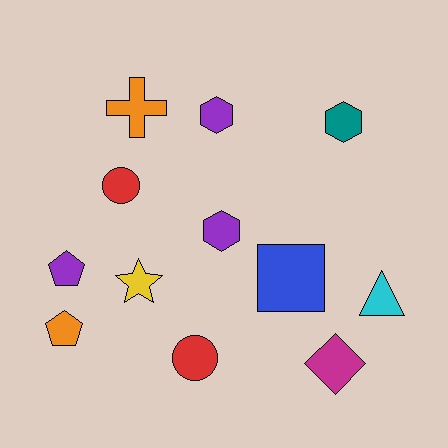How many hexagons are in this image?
There are 3 hexagons.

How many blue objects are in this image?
There is 1 blue object.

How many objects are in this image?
There are 12 objects.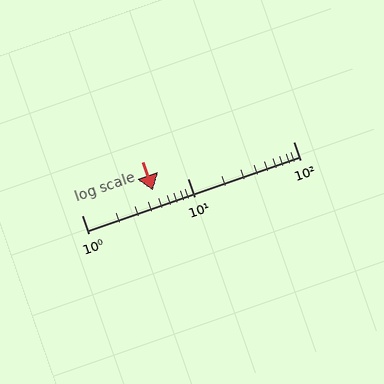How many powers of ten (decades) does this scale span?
The scale spans 2 decades, from 1 to 100.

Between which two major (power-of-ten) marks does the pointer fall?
The pointer is between 1 and 10.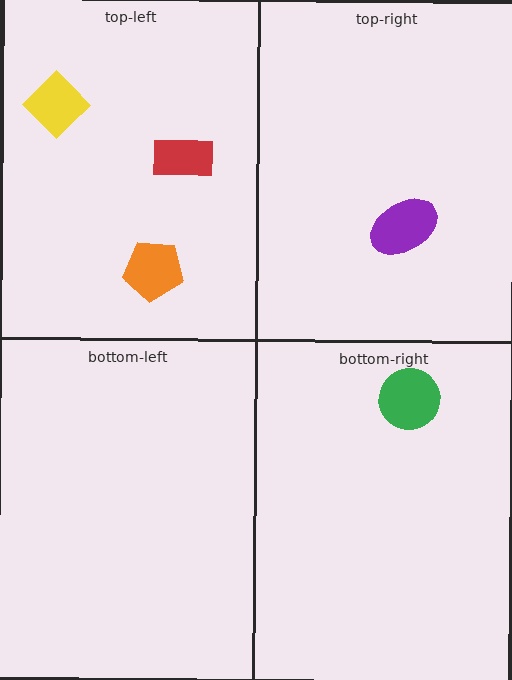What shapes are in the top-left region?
The red rectangle, the yellow diamond, the orange pentagon.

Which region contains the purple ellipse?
The top-right region.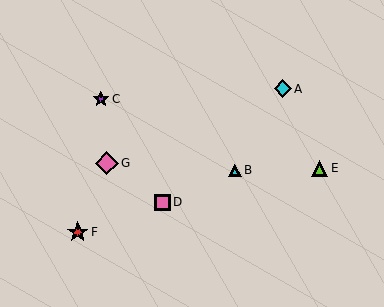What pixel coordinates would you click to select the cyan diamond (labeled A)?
Click at (283, 89) to select the cyan diamond A.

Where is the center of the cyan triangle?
The center of the cyan triangle is at (235, 170).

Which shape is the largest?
The pink diamond (labeled G) is the largest.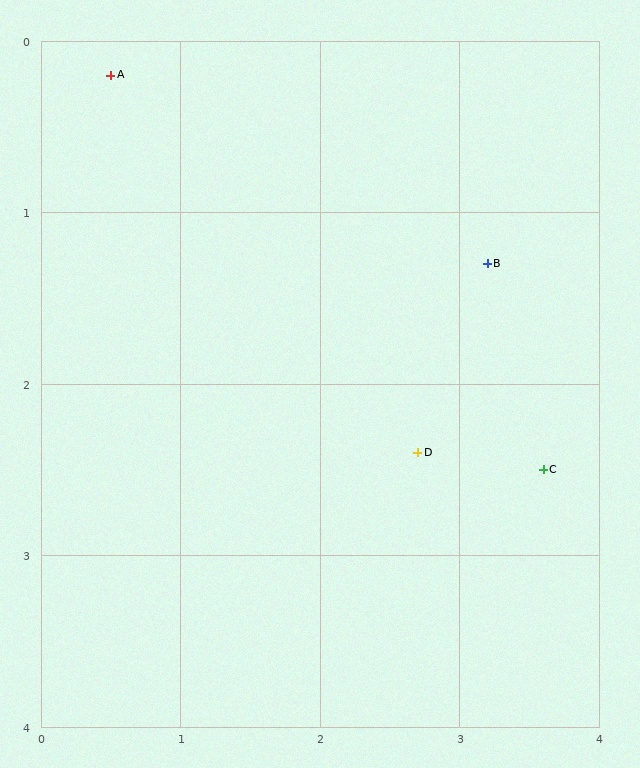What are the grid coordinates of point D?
Point D is at approximately (2.7, 2.4).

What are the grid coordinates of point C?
Point C is at approximately (3.6, 2.5).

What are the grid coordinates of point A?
Point A is at approximately (0.5, 0.2).